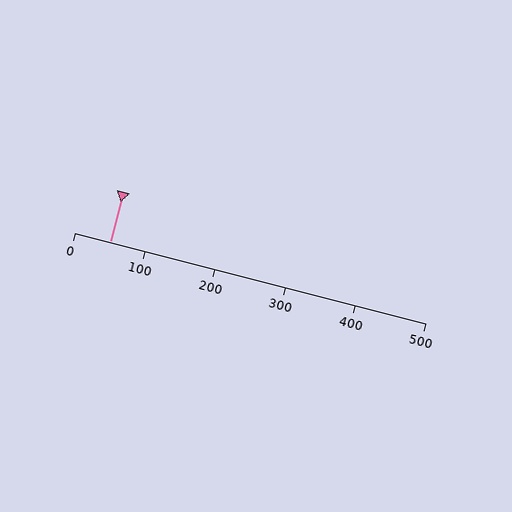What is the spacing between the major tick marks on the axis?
The major ticks are spaced 100 apart.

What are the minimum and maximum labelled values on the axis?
The axis runs from 0 to 500.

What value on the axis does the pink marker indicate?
The marker indicates approximately 50.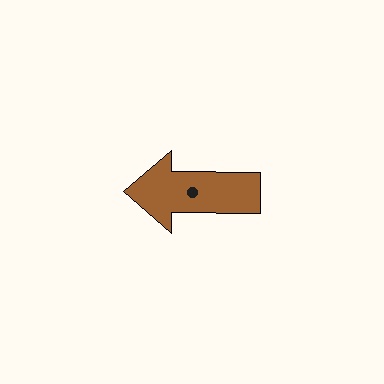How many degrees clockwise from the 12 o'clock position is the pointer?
Approximately 271 degrees.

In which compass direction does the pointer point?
West.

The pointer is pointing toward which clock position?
Roughly 9 o'clock.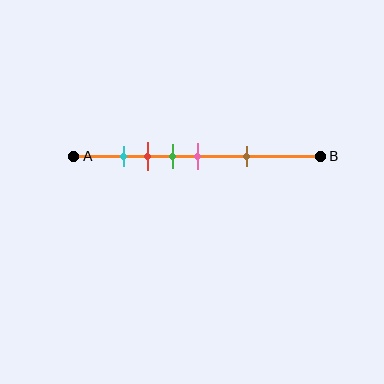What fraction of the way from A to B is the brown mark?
The brown mark is approximately 70% (0.7) of the way from A to B.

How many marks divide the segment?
There are 5 marks dividing the segment.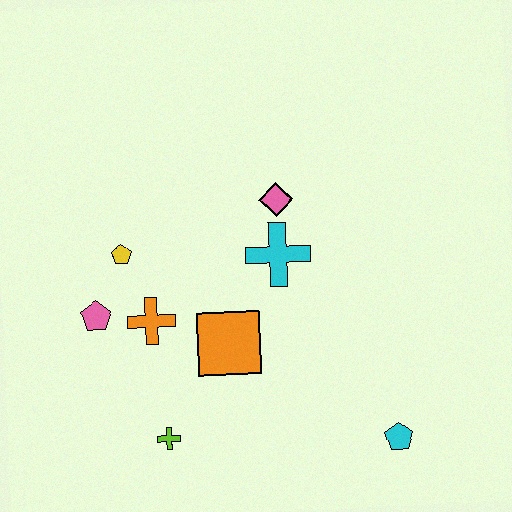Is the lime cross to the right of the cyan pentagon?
No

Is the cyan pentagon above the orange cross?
No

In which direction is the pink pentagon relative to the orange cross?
The pink pentagon is to the left of the orange cross.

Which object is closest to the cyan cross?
The pink diamond is closest to the cyan cross.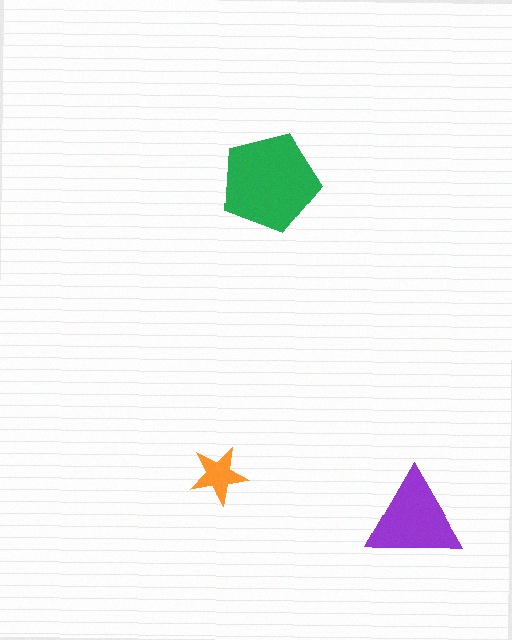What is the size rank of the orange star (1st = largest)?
3rd.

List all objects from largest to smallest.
The green pentagon, the purple triangle, the orange star.